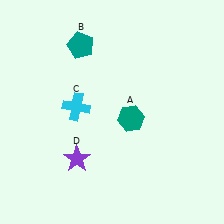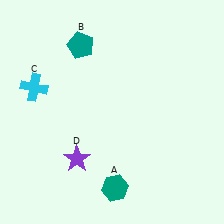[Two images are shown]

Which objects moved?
The objects that moved are: the teal hexagon (A), the cyan cross (C).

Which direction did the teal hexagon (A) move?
The teal hexagon (A) moved down.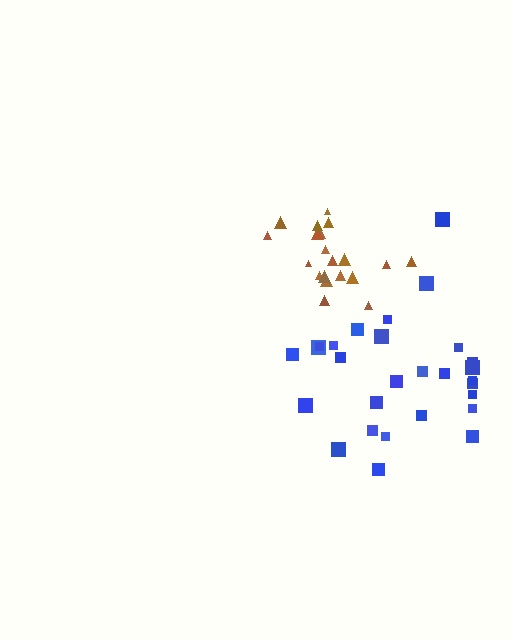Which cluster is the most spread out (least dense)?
Blue.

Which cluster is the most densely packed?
Brown.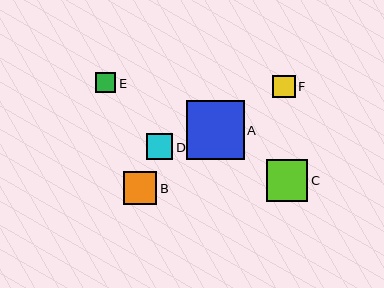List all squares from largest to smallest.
From largest to smallest: A, C, B, D, F, E.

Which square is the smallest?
Square E is the smallest with a size of approximately 20 pixels.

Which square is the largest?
Square A is the largest with a size of approximately 58 pixels.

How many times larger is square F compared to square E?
Square F is approximately 1.1 times the size of square E.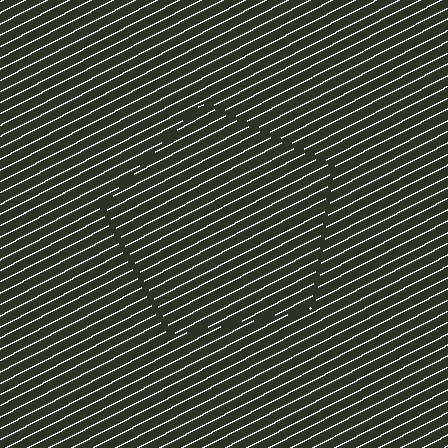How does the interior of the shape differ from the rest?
The interior of the shape contains the same grating, shifted by half a period — the contour is defined by the phase discontinuity where line-ends from the inner and outer gratings abut.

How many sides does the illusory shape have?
5 sides — the line-ends trace a pentagon.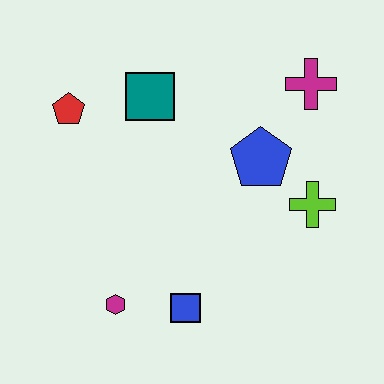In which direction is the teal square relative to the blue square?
The teal square is above the blue square.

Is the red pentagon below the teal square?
Yes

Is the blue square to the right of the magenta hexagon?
Yes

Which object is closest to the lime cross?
The blue pentagon is closest to the lime cross.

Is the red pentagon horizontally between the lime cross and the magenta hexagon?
No